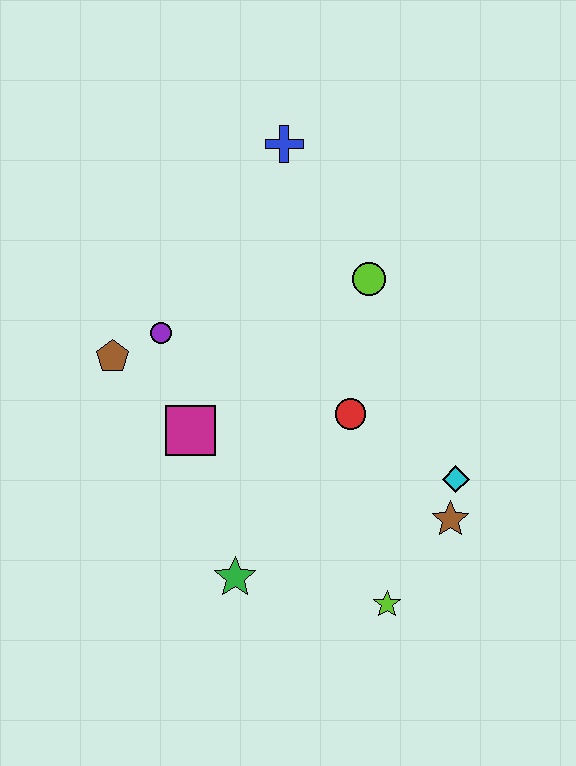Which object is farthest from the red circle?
The blue cross is farthest from the red circle.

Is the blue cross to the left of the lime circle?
Yes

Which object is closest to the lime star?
The brown star is closest to the lime star.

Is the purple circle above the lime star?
Yes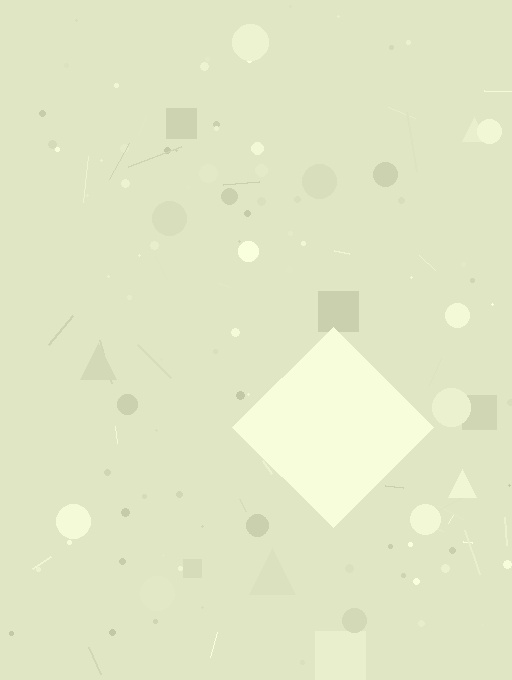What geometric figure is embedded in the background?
A diamond is embedded in the background.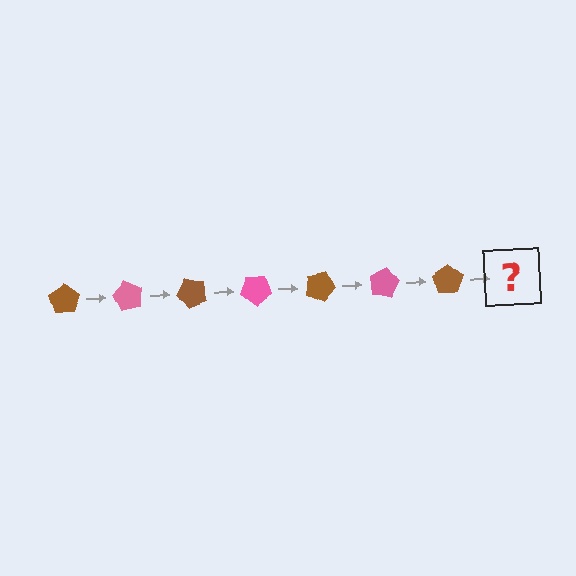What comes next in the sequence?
The next element should be a pink pentagon, rotated 420 degrees from the start.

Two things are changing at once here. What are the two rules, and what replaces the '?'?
The two rules are that it rotates 60 degrees each step and the color cycles through brown and pink. The '?' should be a pink pentagon, rotated 420 degrees from the start.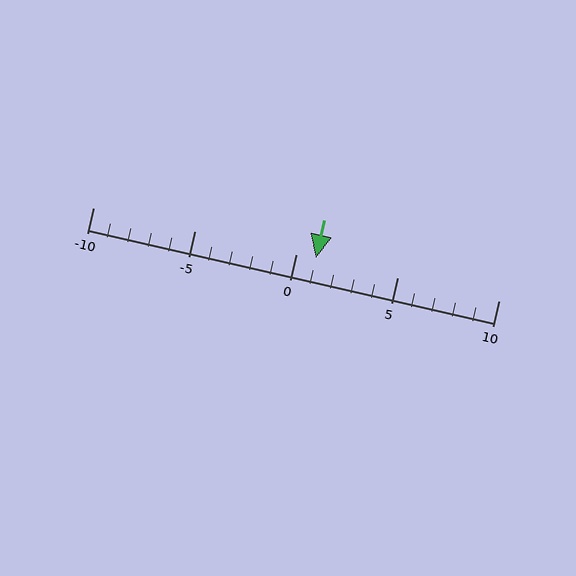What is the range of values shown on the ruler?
The ruler shows values from -10 to 10.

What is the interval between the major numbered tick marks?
The major tick marks are spaced 5 units apart.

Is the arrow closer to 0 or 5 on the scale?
The arrow is closer to 0.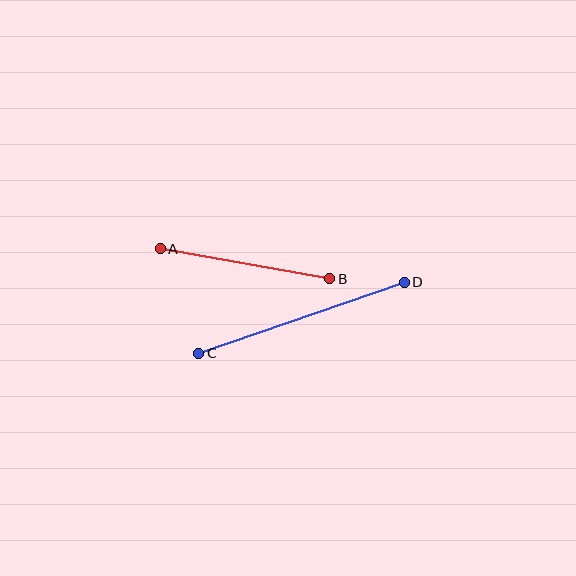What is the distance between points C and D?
The distance is approximately 217 pixels.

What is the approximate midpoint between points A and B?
The midpoint is at approximately (245, 264) pixels.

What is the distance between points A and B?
The distance is approximately 172 pixels.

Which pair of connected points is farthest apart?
Points C and D are farthest apart.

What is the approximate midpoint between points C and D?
The midpoint is at approximately (302, 318) pixels.